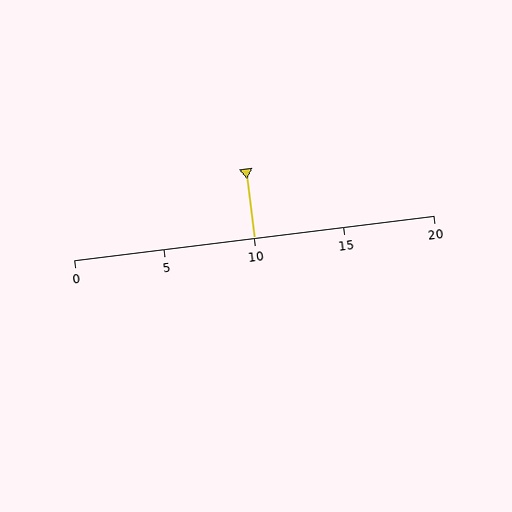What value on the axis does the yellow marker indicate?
The marker indicates approximately 10.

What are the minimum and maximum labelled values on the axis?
The axis runs from 0 to 20.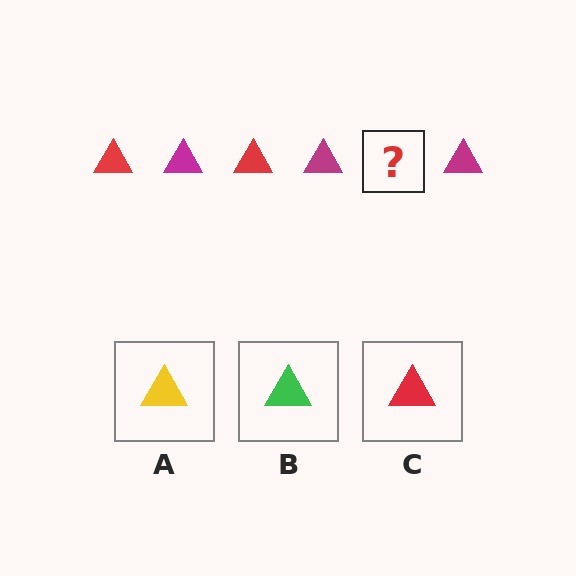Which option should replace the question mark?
Option C.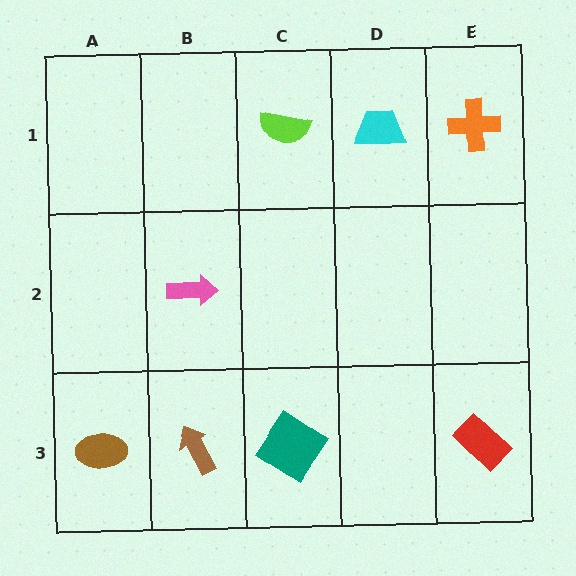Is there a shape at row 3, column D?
No, that cell is empty.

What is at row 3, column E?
A red rectangle.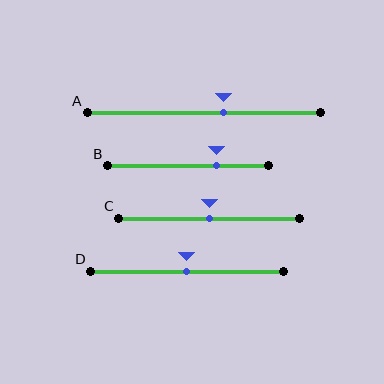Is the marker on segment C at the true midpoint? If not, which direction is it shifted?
Yes, the marker on segment C is at the true midpoint.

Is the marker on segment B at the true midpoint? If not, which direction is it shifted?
No, the marker on segment B is shifted to the right by about 18% of the segment length.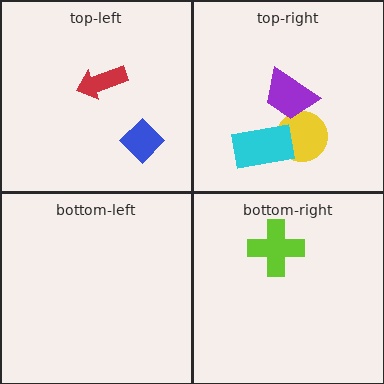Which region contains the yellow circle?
The top-right region.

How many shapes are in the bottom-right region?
1.